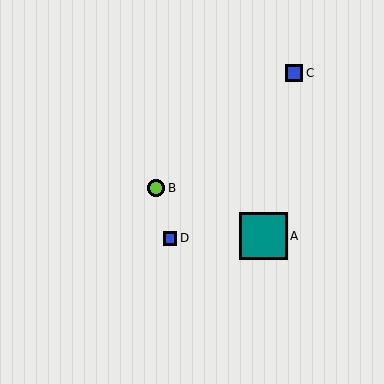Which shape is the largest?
The teal square (labeled A) is the largest.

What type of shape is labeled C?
Shape C is a blue square.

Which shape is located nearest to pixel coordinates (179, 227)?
The blue square (labeled D) at (170, 238) is nearest to that location.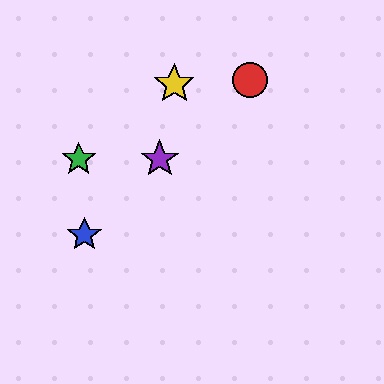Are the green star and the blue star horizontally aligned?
No, the green star is at y≈159 and the blue star is at y≈235.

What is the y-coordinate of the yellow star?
The yellow star is at y≈84.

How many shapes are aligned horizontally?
2 shapes (the green star, the purple star) are aligned horizontally.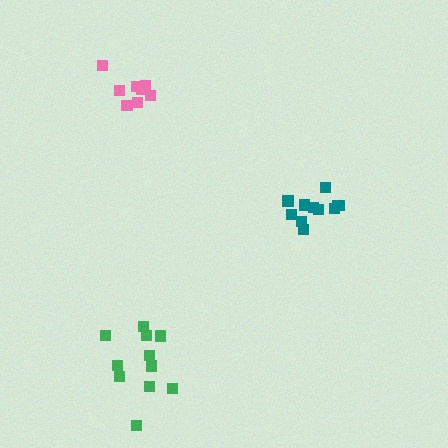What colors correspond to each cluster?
The clusters are colored: green, teal, pink.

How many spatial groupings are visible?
There are 3 spatial groupings.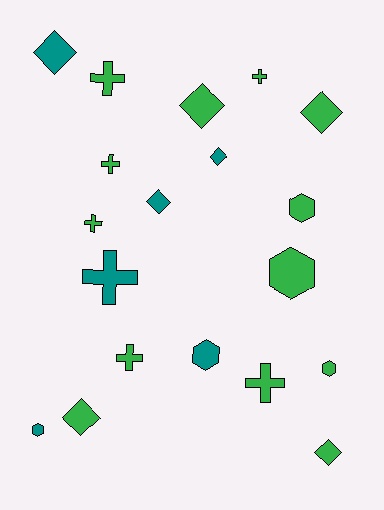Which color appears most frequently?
Green, with 13 objects.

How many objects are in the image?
There are 19 objects.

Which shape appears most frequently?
Cross, with 7 objects.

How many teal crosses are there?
There is 1 teal cross.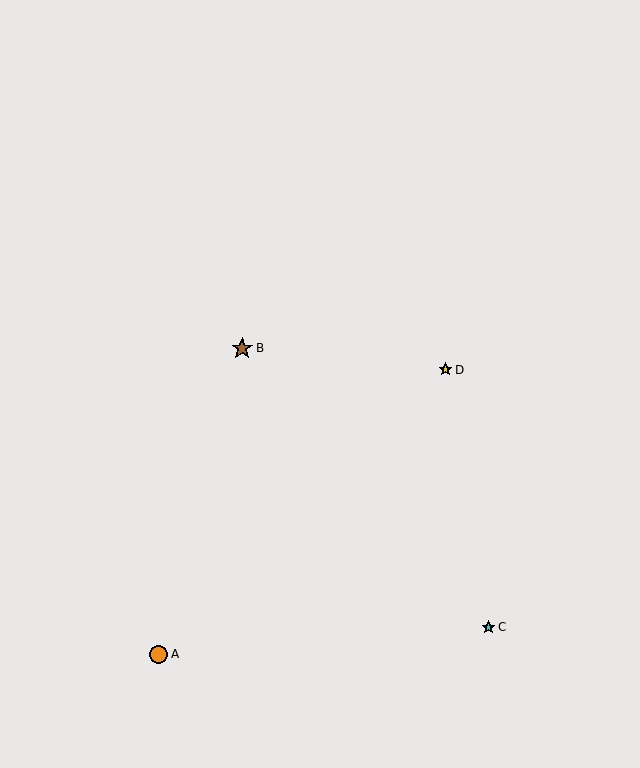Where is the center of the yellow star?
The center of the yellow star is at (446, 370).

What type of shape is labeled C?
Shape C is a cyan star.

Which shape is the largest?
The brown star (labeled B) is the largest.